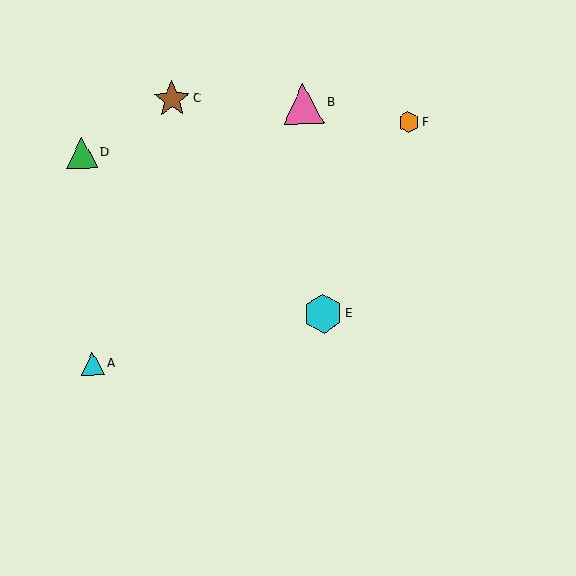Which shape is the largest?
The pink triangle (labeled B) is the largest.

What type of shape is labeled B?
Shape B is a pink triangle.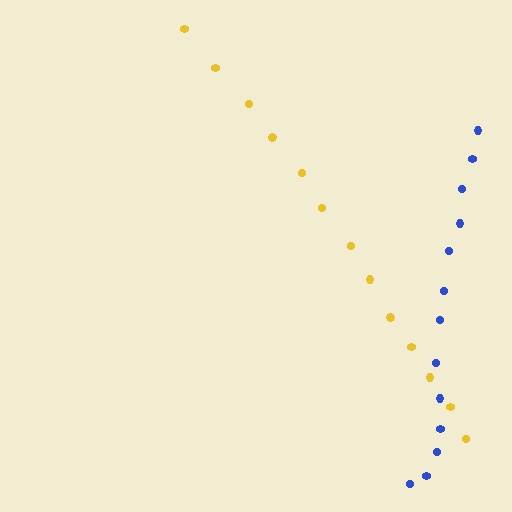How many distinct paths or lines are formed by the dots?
There are 2 distinct paths.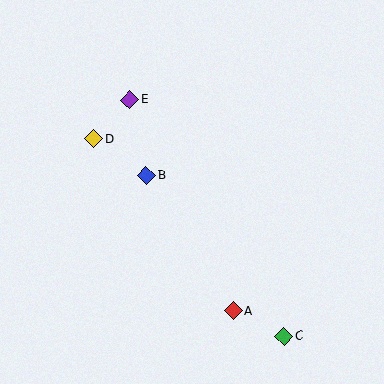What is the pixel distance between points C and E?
The distance between C and E is 282 pixels.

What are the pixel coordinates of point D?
Point D is at (94, 139).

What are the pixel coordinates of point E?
Point E is at (129, 100).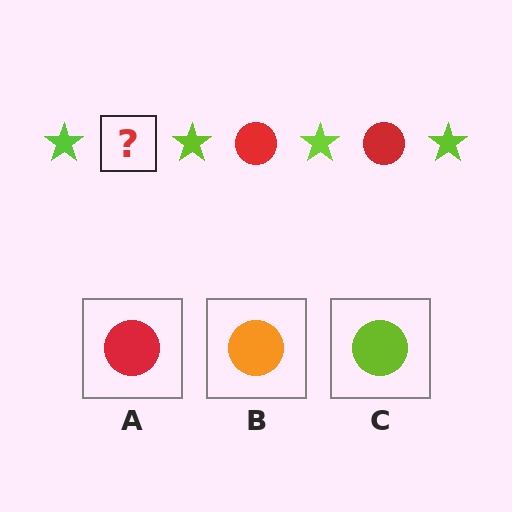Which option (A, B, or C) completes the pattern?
A.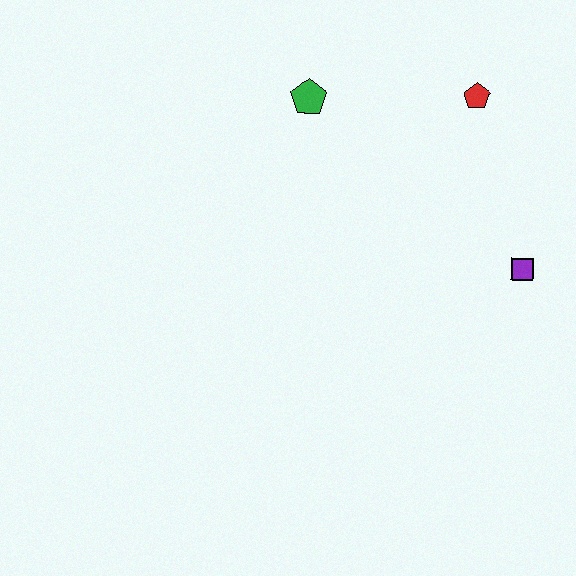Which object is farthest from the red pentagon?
The purple square is farthest from the red pentagon.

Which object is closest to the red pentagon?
The green pentagon is closest to the red pentagon.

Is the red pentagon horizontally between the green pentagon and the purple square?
Yes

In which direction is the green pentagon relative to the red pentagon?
The green pentagon is to the left of the red pentagon.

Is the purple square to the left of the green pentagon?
No